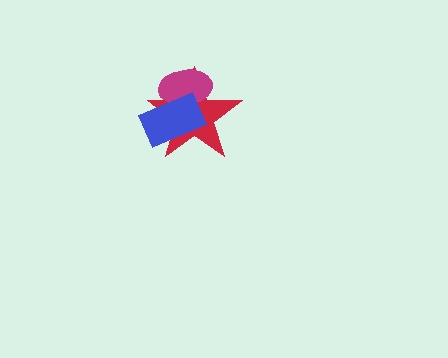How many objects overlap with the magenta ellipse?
2 objects overlap with the magenta ellipse.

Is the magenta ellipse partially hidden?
Yes, it is partially covered by another shape.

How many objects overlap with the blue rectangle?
2 objects overlap with the blue rectangle.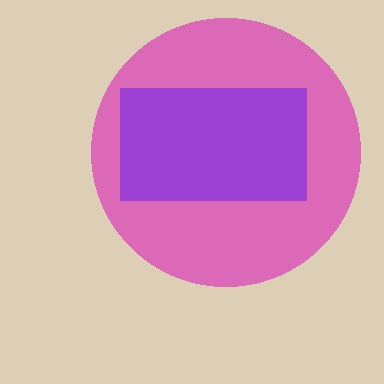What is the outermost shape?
The pink circle.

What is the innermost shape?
The purple rectangle.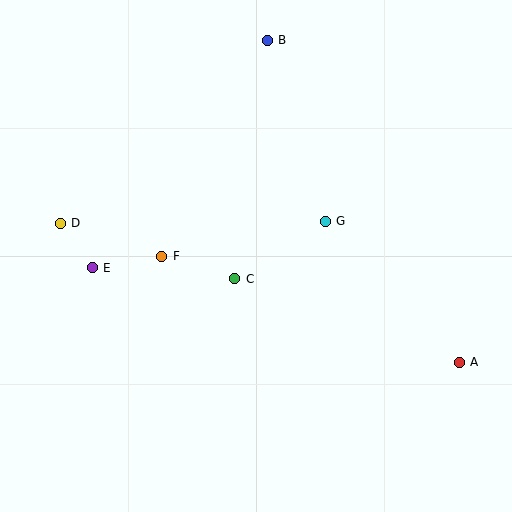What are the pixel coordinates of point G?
Point G is at (325, 221).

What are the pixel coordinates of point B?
Point B is at (267, 40).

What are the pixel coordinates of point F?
Point F is at (162, 256).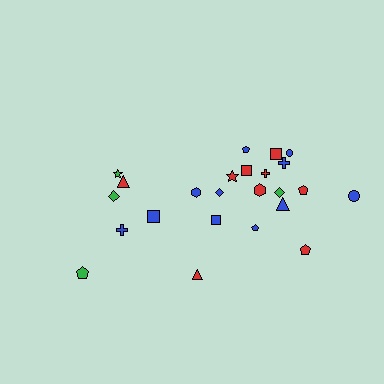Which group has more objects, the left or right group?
The right group.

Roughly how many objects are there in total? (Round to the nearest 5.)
Roughly 25 objects in total.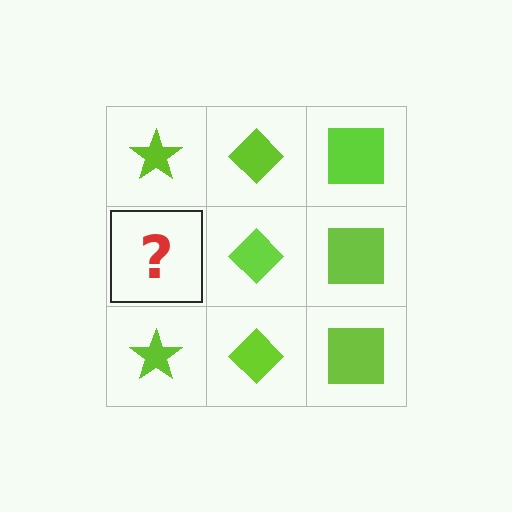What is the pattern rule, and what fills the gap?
The rule is that each column has a consistent shape. The gap should be filled with a lime star.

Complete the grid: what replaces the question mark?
The question mark should be replaced with a lime star.